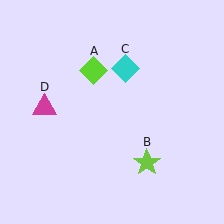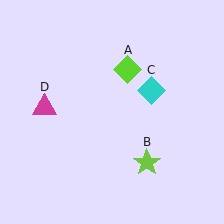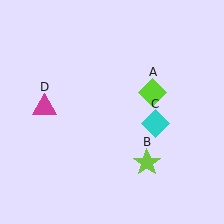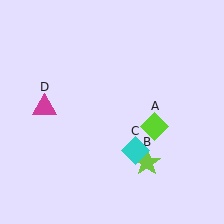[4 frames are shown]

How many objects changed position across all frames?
2 objects changed position: lime diamond (object A), cyan diamond (object C).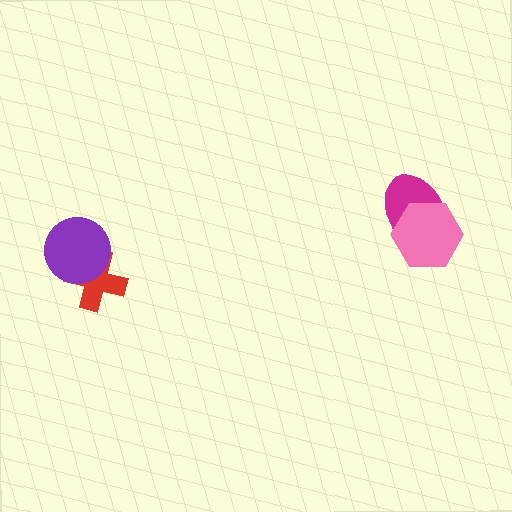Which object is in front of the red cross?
The purple circle is in front of the red cross.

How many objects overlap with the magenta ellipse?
1 object overlaps with the magenta ellipse.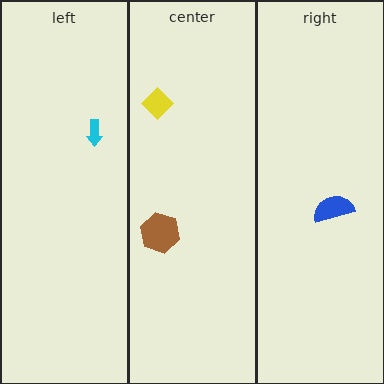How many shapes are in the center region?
2.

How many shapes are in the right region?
1.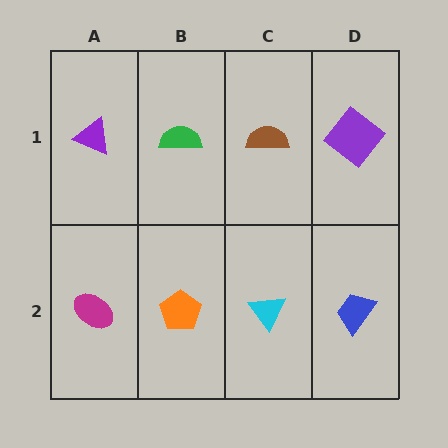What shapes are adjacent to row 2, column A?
A purple triangle (row 1, column A), an orange pentagon (row 2, column B).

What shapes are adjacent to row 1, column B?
An orange pentagon (row 2, column B), a purple triangle (row 1, column A), a brown semicircle (row 1, column C).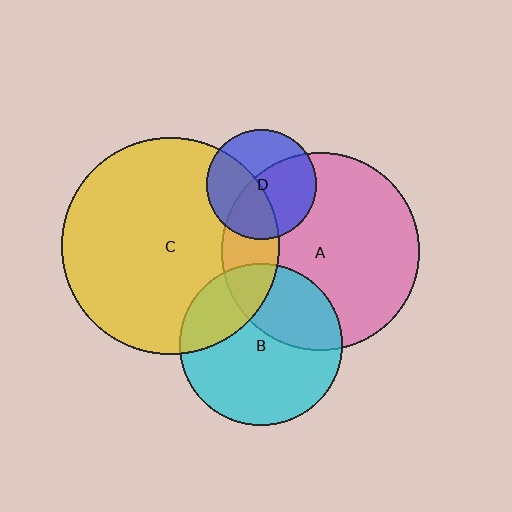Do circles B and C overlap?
Yes.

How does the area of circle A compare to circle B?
Approximately 1.5 times.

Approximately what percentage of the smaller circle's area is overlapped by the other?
Approximately 25%.